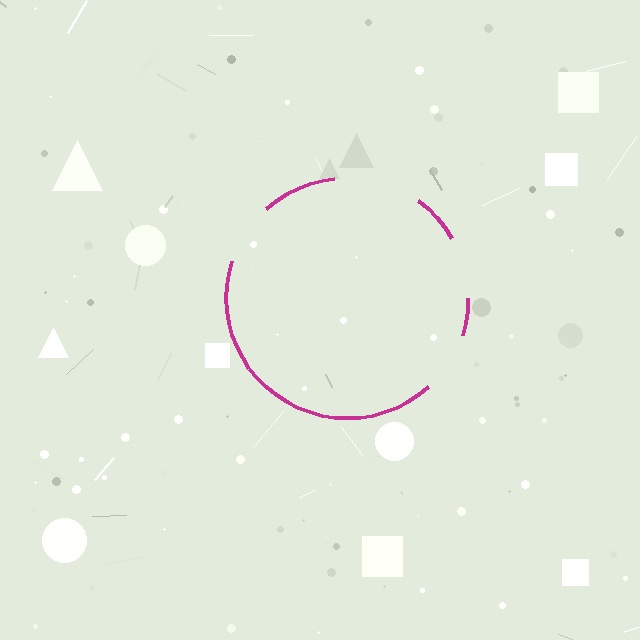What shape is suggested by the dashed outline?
The dashed outline suggests a circle.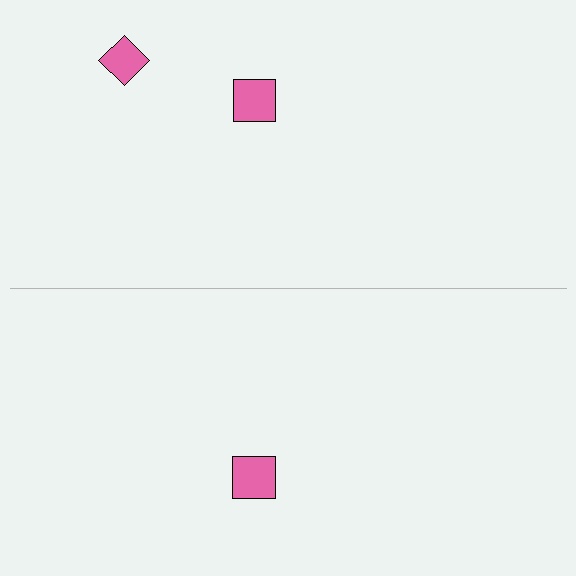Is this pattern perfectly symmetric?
No, the pattern is not perfectly symmetric. A pink diamond is missing from the bottom side.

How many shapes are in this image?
There are 3 shapes in this image.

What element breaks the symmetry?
A pink diamond is missing from the bottom side.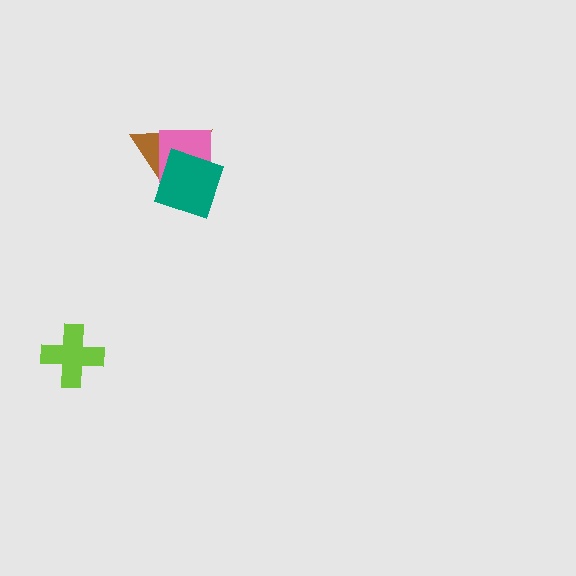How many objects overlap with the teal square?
2 objects overlap with the teal square.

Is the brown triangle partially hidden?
Yes, it is partially covered by another shape.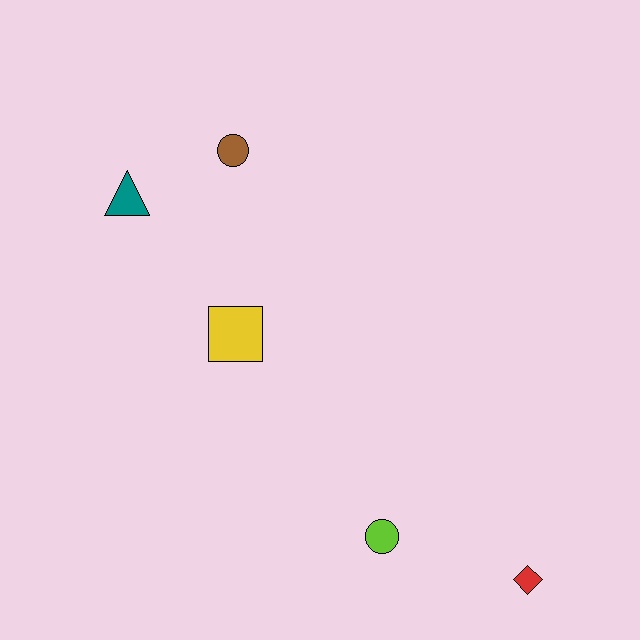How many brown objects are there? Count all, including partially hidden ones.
There is 1 brown object.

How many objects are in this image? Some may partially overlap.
There are 5 objects.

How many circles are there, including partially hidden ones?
There are 2 circles.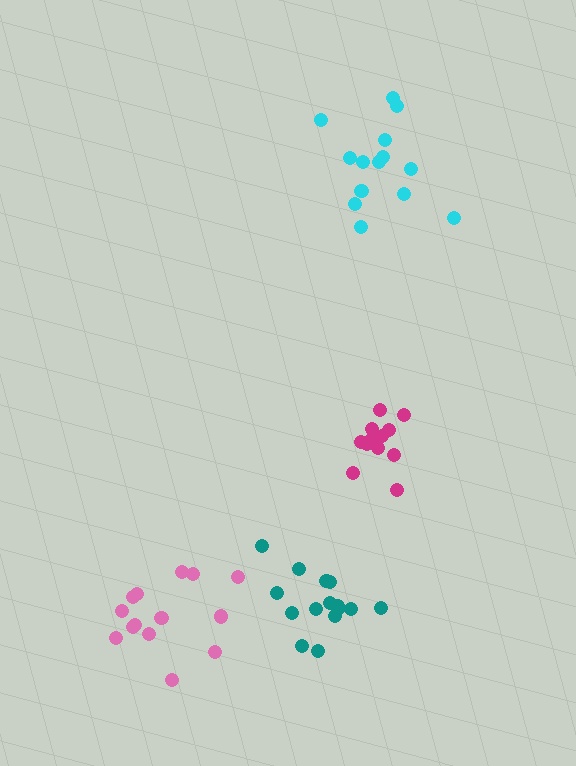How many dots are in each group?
Group 1: 12 dots, Group 2: 15 dots, Group 3: 14 dots, Group 4: 14 dots (55 total).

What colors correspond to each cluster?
The clusters are colored: magenta, teal, cyan, pink.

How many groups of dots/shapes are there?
There are 4 groups.